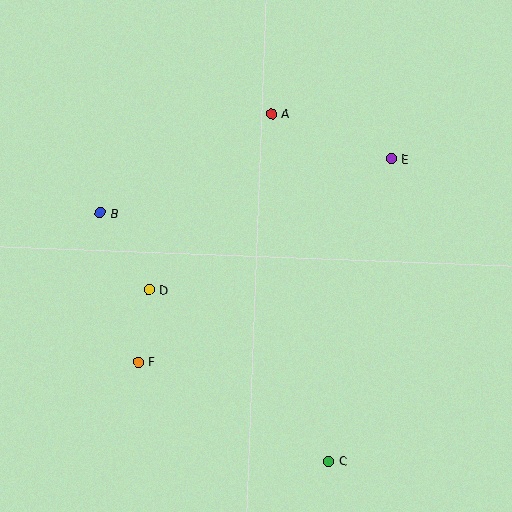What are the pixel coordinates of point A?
Point A is at (272, 114).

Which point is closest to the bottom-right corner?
Point C is closest to the bottom-right corner.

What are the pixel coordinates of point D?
Point D is at (149, 290).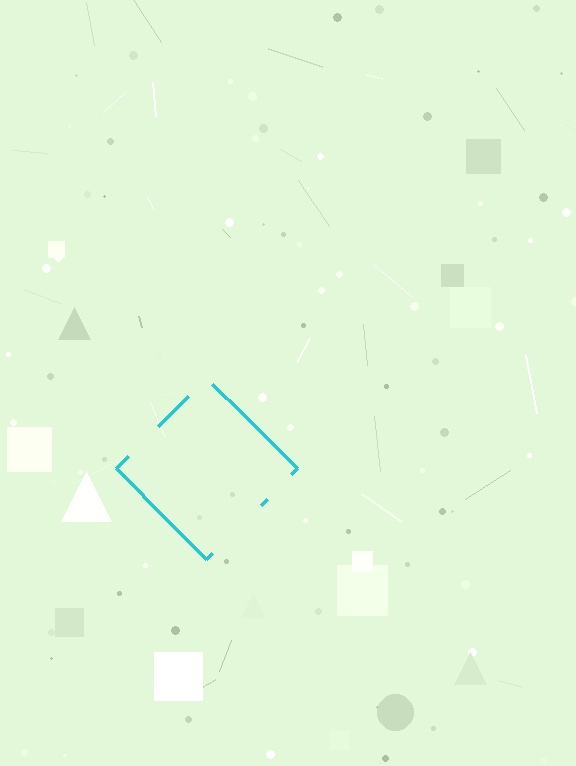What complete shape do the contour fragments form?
The contour fragments form a diamond.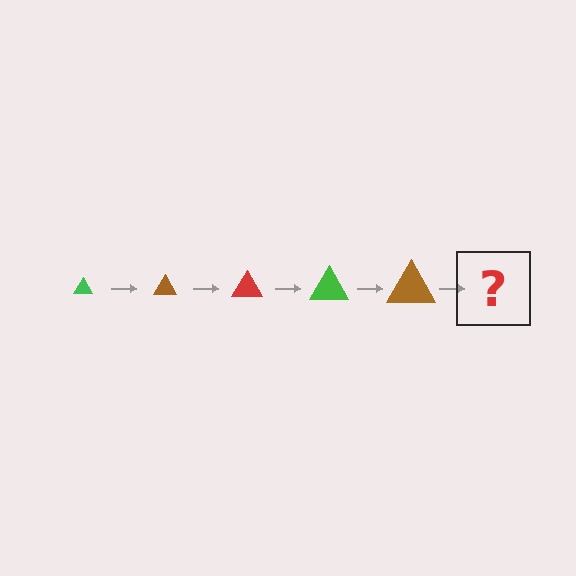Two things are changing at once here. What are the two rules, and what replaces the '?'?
The two rules are that the triangle grows larger each step and the color cycles through green, brown, and red. The '?' should be a red triangle, larger than the previous one.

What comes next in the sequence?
The next element should be a red triangle, larger than the previous one.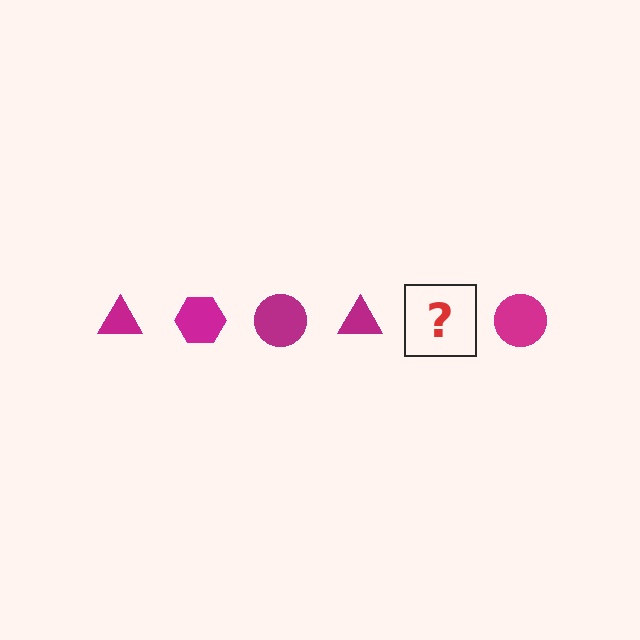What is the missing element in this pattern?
The missing element is a magenta hexagon.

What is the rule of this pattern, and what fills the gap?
The rule is that the pattern cycles through triangle, hexagon, circle shapes in magenta. The gap should be filled with a magenta hexagon.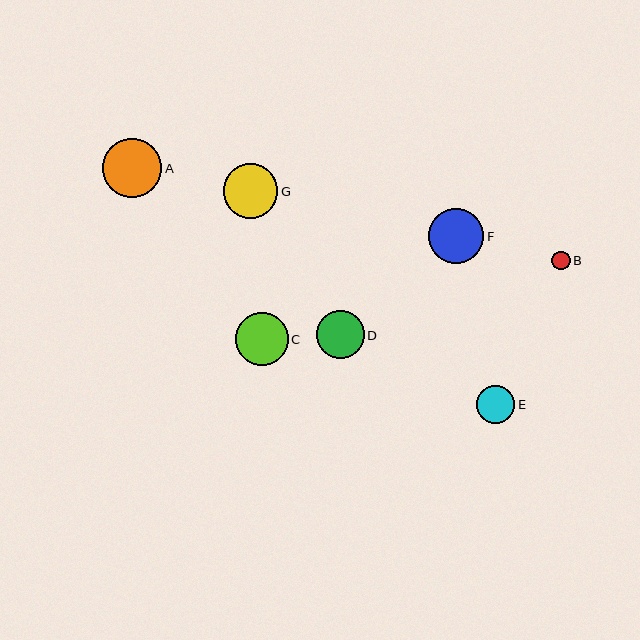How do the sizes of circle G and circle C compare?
Circle G and circle C are approximately the same size.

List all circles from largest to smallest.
From largest to smallest: A, F, G, C, D, E, B.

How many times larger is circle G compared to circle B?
Circle G is approximately 2.9 times the size of circle B.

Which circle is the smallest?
Circle B is the smallest with a size of approximately 19 pixels.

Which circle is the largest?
Circle A is the largest with a size of approximately 59 pixels.